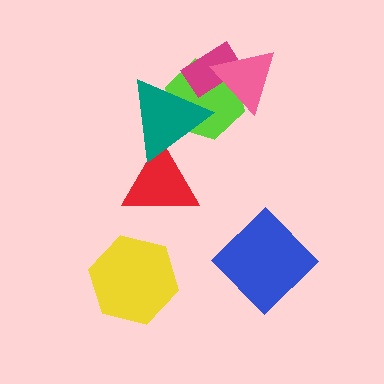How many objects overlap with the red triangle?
1 object overlaps with the red triangle.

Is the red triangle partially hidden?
Yes, it is partially covered by another shape.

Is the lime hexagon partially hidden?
Yes, it is partially covered by another shape.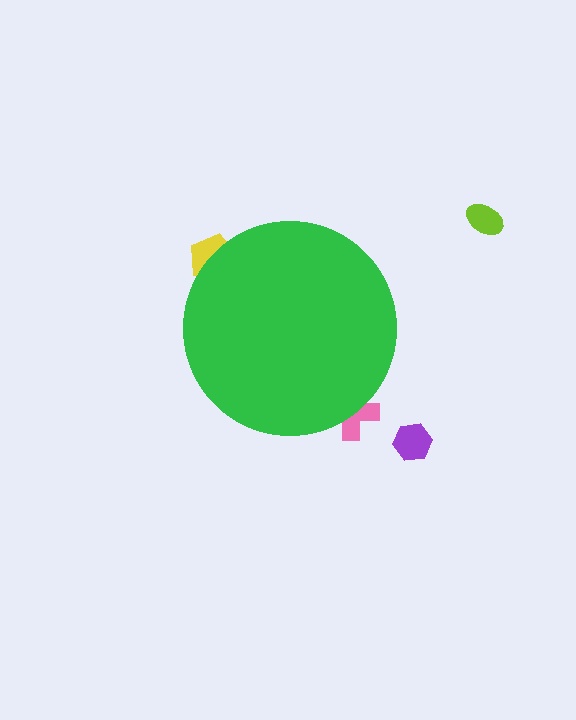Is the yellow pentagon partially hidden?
Yes, the yellow pentagon is partially hidden behind the green circle.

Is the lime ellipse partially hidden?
No, the lime ellipse is fully visible.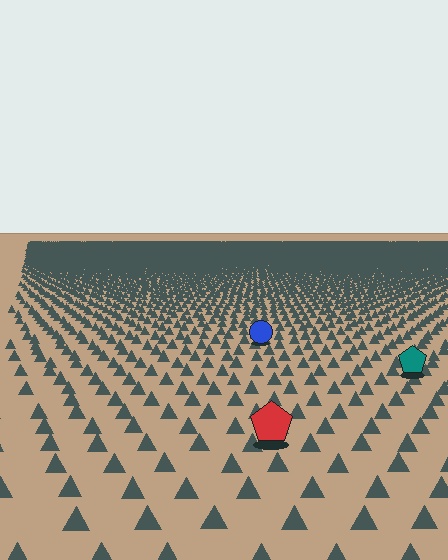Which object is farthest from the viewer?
The blue circle is farthest from the viewer. It appears smaller and the ground texture around it is denser.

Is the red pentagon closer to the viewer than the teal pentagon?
Yes. The red pentagon is closer — you can tell from the texture gradient: the ground texture is coarser near it.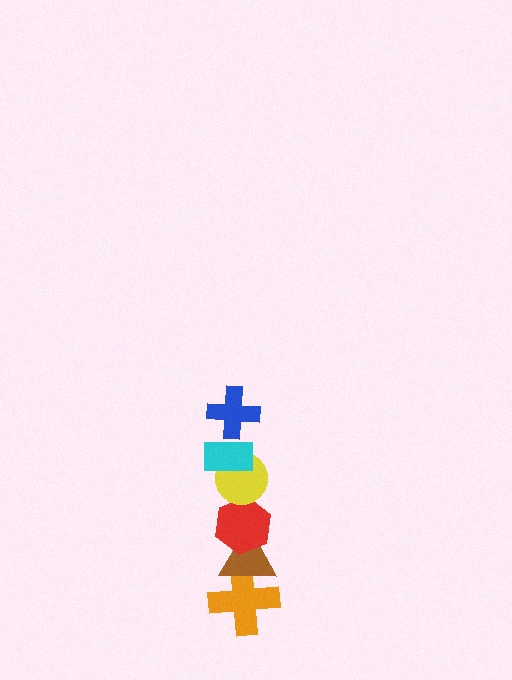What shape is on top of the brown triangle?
The red hexagon is on top of the brown triangle.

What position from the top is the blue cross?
The blue cross is 1st from the top.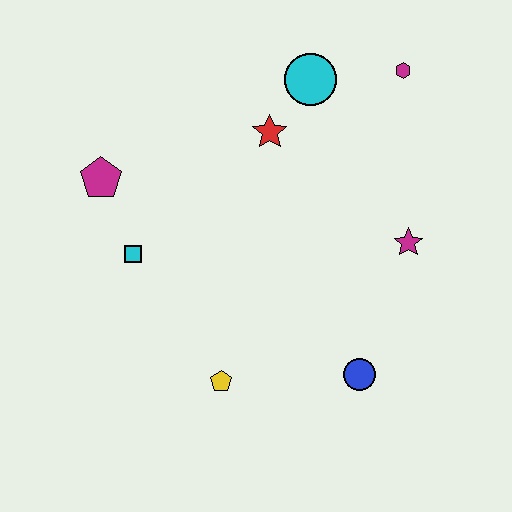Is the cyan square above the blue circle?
Yes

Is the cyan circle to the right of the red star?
Yes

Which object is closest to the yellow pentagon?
The blue circle is closest to the yellow pentagon.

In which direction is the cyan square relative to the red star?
The cyan square is to the left of the red star.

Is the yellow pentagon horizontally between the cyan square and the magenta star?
Yes